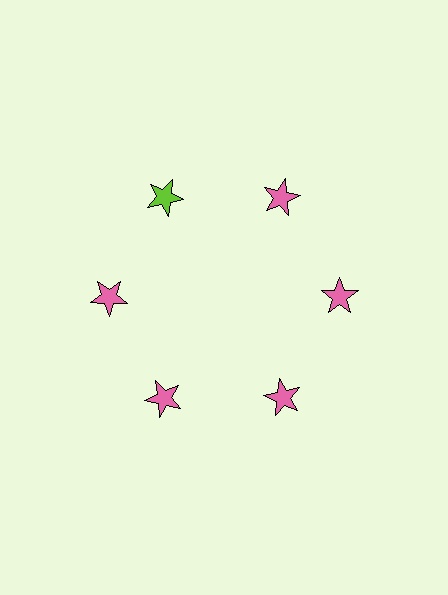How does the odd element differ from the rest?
It has a different color: lime instead of pink.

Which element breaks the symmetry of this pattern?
The lime star at roughly the 11 o'clock position breaks the symmetry. All other shapes are pink stars.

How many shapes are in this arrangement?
There are 6 shapes arranged in a ring pattern.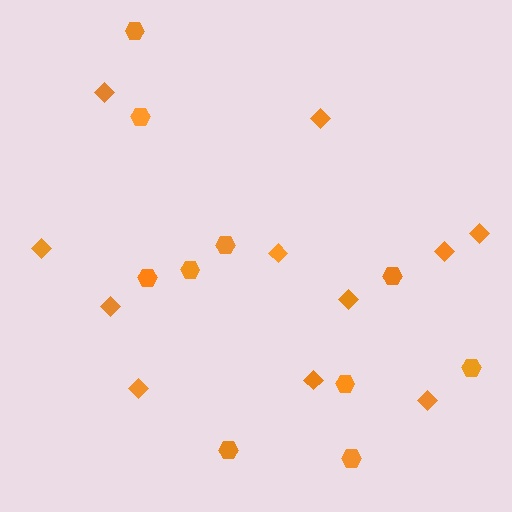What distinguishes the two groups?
There are 2 groups: one group of diamonds (11) and one group of hexagons (10).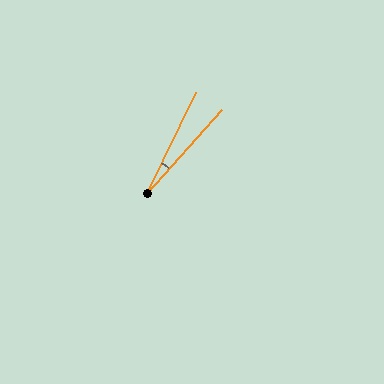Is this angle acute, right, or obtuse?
It is acute.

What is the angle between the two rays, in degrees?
Approximately 16 degrees.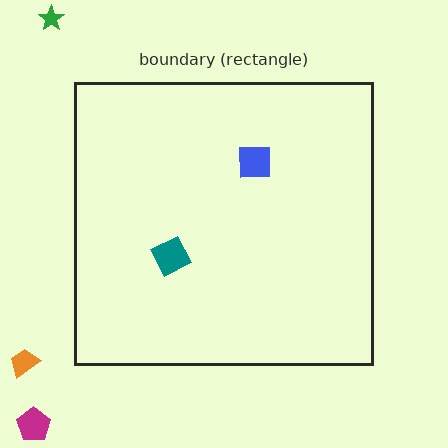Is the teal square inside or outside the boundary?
Inside.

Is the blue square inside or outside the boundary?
Inside.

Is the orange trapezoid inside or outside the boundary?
Outside.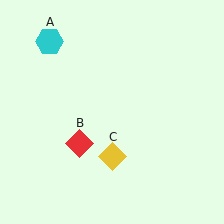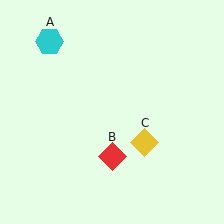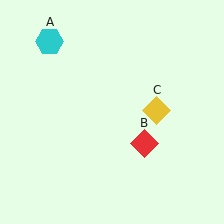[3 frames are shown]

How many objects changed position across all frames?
2 objects changed position: red diamond (object B), yellow diamond (object C).